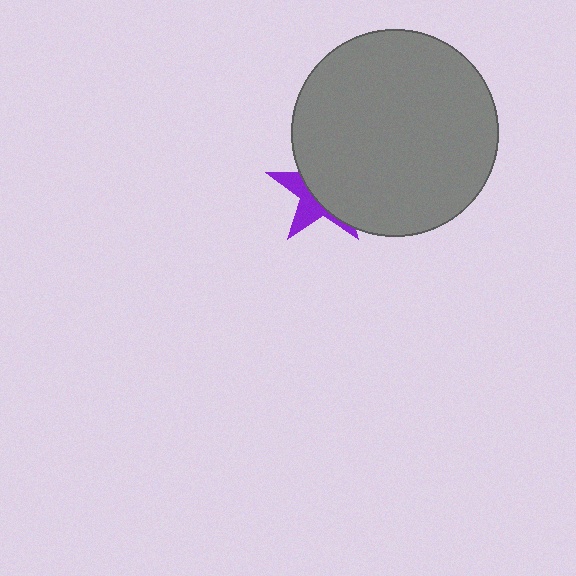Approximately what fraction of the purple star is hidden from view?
Roughly 64% of the purple star is hidden behind the gray circle.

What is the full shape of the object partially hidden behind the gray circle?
The partially hidden object is a purple star.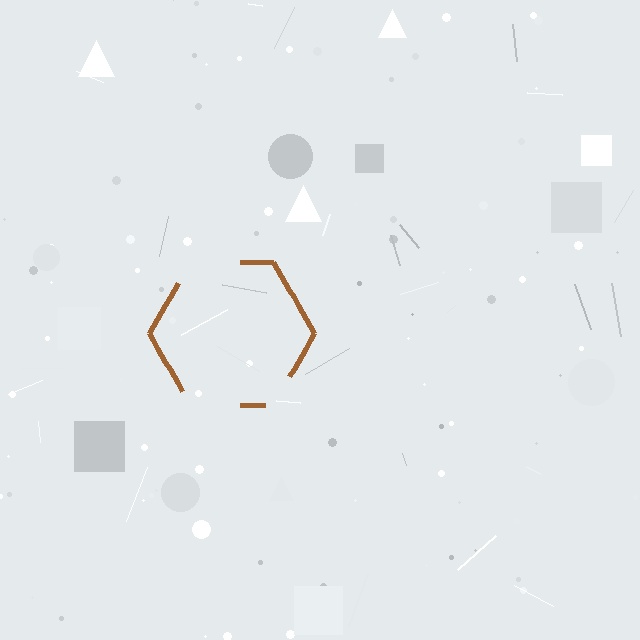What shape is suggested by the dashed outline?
The dashed outline suggests a hexagon.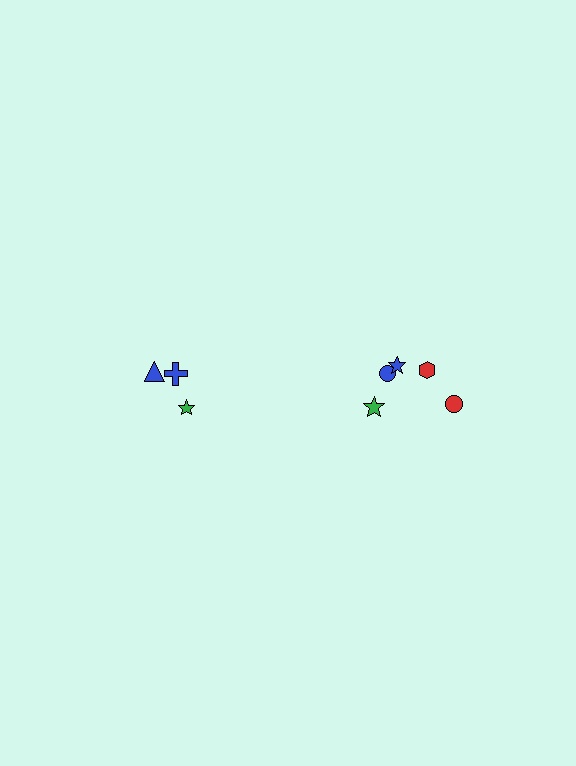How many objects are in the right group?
There are 5 objects.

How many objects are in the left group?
There are 3 objects.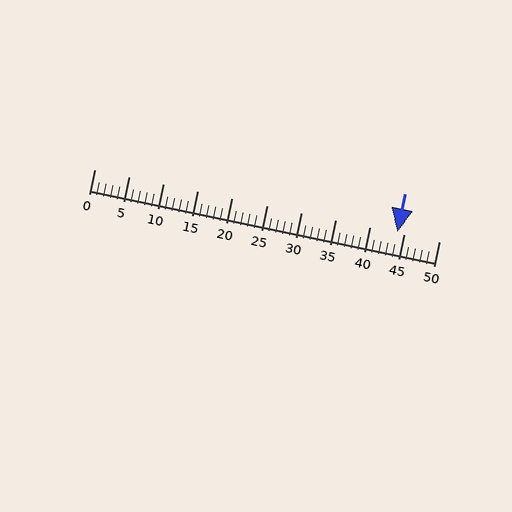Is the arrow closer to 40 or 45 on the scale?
The arrow is closer to 45.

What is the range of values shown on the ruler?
The ruler shows values from 0 to 50.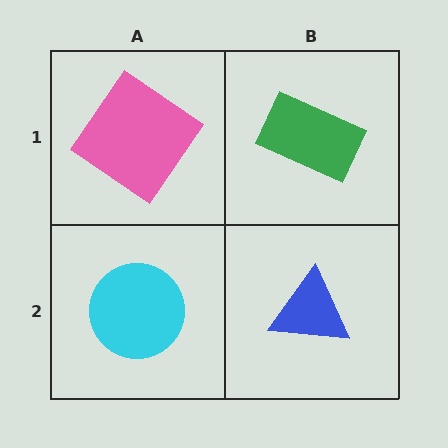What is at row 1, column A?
A pink diamond.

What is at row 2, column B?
A blue triangle.